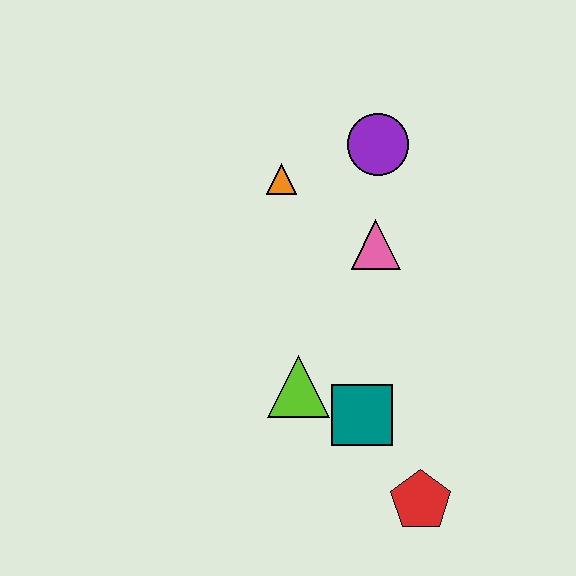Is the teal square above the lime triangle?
No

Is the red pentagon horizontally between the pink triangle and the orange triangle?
No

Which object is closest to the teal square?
The lime triangle is closest to the teal square.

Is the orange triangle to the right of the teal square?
No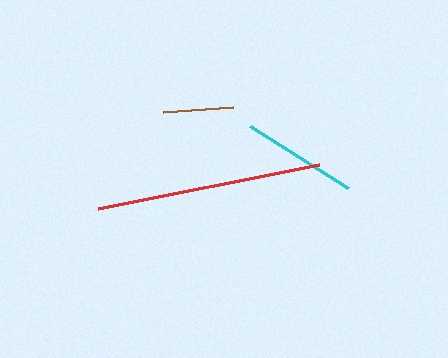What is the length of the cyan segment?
The cyan segment is approximately 116 pixels long.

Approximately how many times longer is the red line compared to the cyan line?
The red line is approximately 1.9 times the length of the cyan line.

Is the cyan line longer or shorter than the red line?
The red line is longer than the cyan line.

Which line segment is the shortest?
The brown line is the shortest at approximately 71 pixels.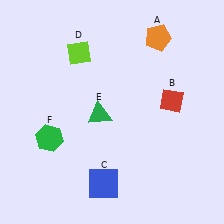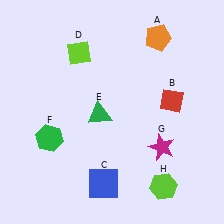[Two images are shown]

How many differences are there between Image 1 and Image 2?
There are 2 differences between the two images.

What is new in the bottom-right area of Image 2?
A lime hexagon (H) was added in the bottom-right area of Image 2.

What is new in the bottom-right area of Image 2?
A magenta star (G) was added in the bottom-right area of Image 2.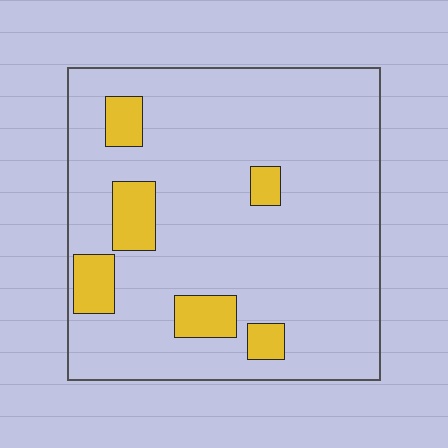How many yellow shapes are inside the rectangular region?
6.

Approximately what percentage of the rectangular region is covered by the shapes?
Approximately 15%.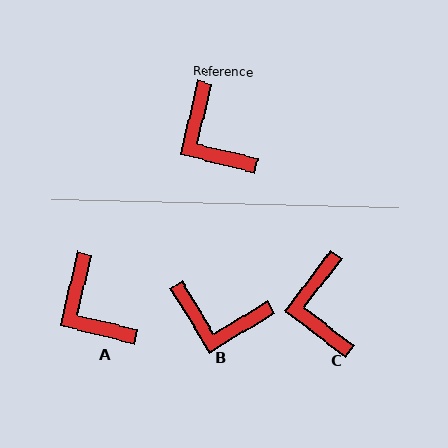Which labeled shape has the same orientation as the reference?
A.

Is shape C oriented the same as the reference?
No, it is off by about 24 degrees.